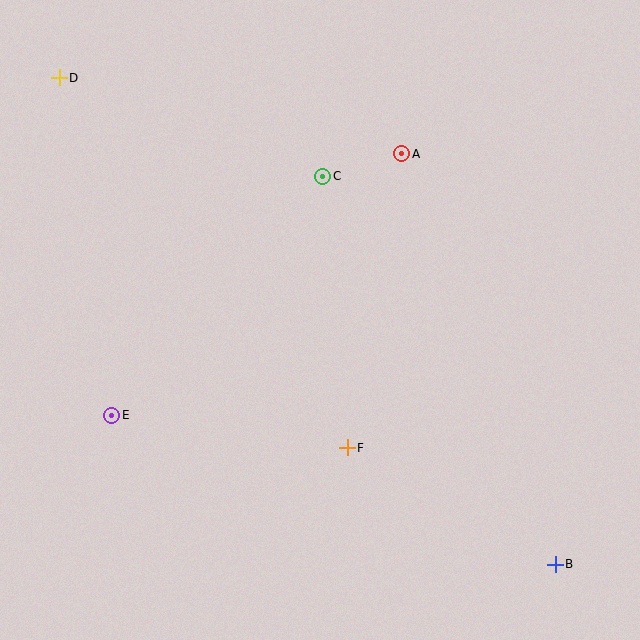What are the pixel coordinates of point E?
Point E is at (112, 415).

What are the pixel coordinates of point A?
Point A is at (402, 154).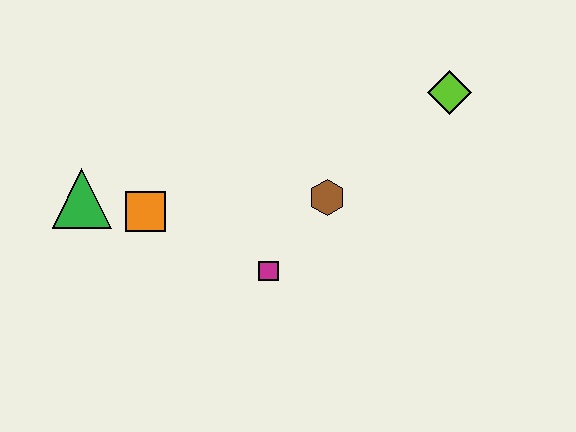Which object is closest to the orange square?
The green triangle is closest to the orange square.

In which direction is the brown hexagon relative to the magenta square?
The brown hexagon is above the magenta square.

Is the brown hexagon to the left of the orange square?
No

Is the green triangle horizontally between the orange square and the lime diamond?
No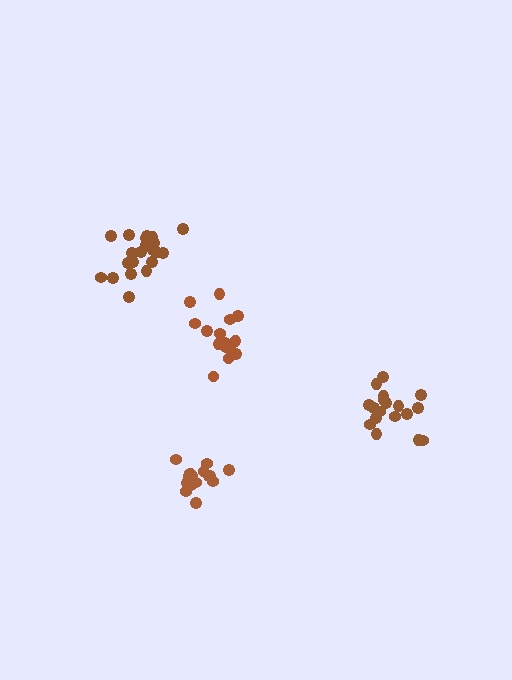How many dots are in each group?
Group 1: 16 dots, Group 2: 18 dots, Group 3: 21 dots, Group 4: 16 dots (71 total).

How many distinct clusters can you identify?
There are 4 distinct clusters.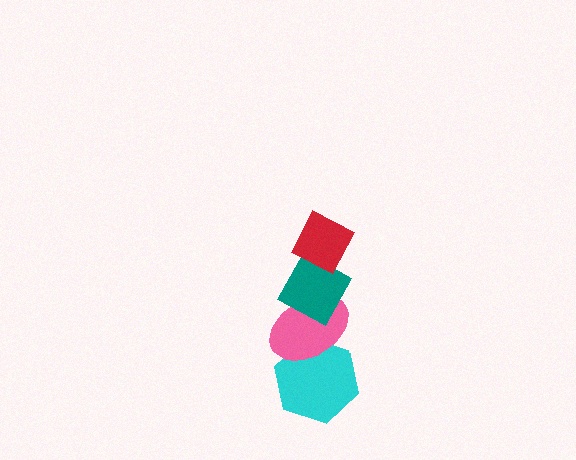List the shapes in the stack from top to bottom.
From top to bottom: the red diamond, the teal diamond, the pink ellipse, the cyan hexagon.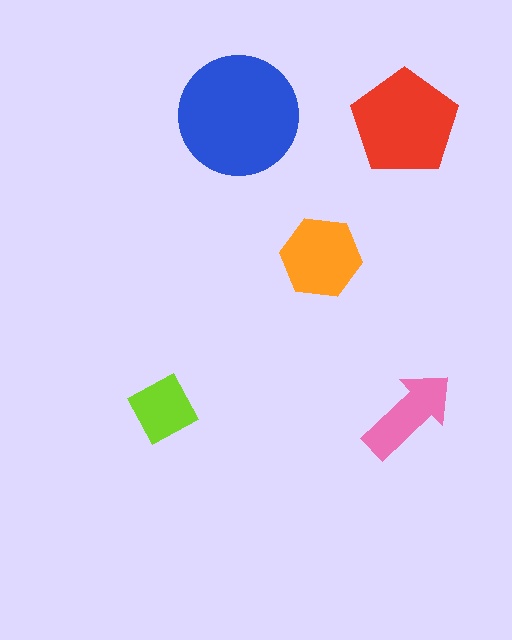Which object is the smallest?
The lime square.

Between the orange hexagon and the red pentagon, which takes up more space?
The red pentagon.